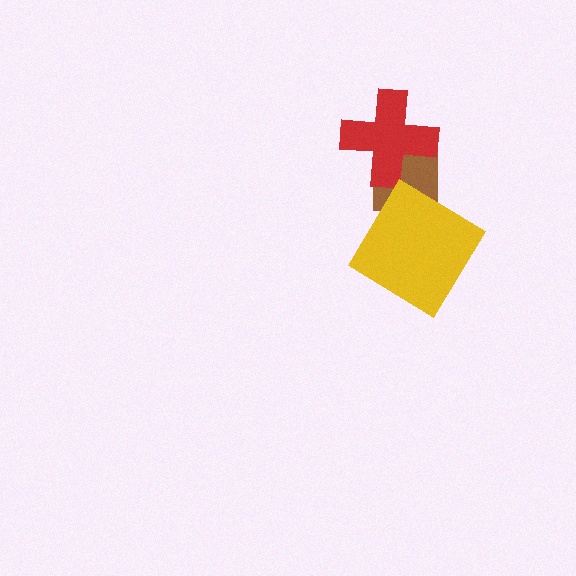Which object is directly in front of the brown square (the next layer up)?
The red cross is directly in front of the brown square.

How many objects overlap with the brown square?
2 objects overlap with the brown square.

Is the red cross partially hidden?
No, no other shape covers it.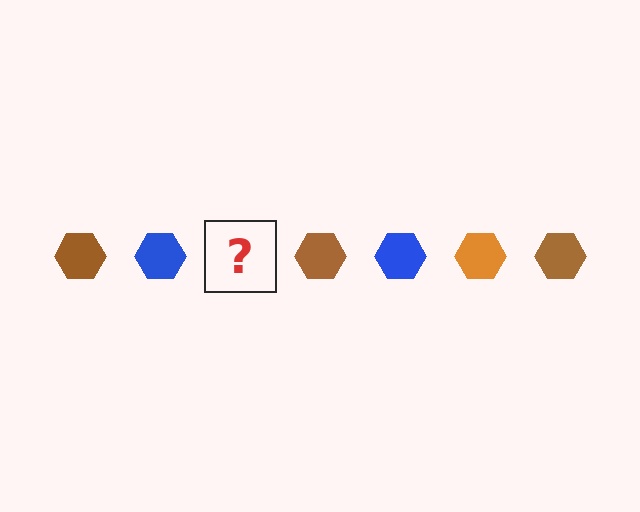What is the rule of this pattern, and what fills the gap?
The rule is that the pattern cycles through brown, blue, orange hexagons. The gap should be filled with an orange hexagon.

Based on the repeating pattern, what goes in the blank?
The blank should be an orange hexagon.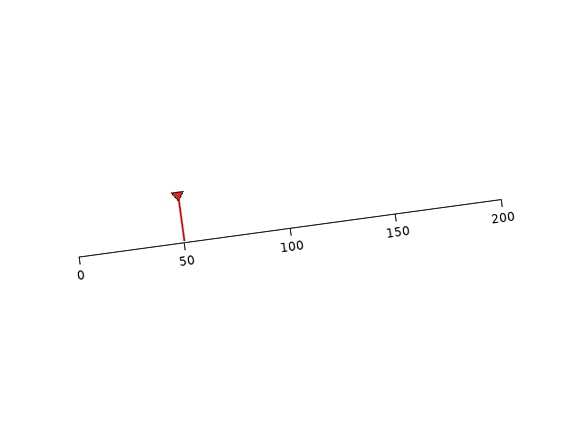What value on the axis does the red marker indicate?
The marker indicates approximately 50.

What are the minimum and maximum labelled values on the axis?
The axis runs from 0 to 200.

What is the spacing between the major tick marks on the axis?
The major ticks are spaced 50 apart.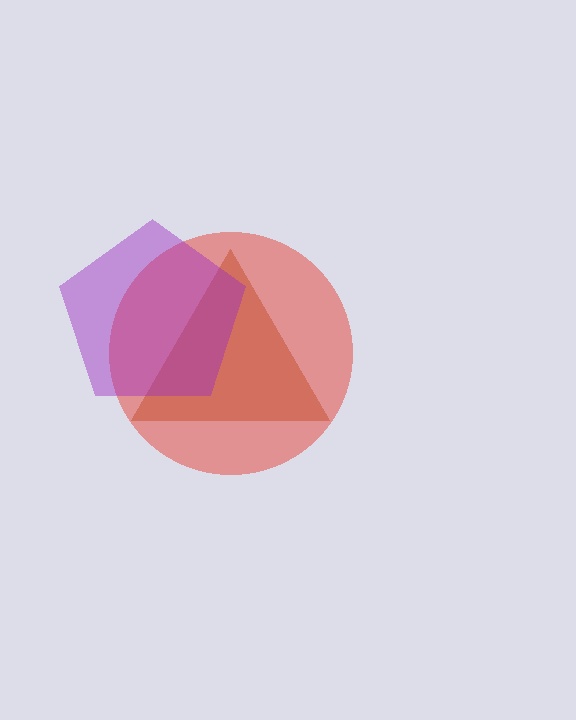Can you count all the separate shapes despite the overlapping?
Yes, there are 3 separate shapes.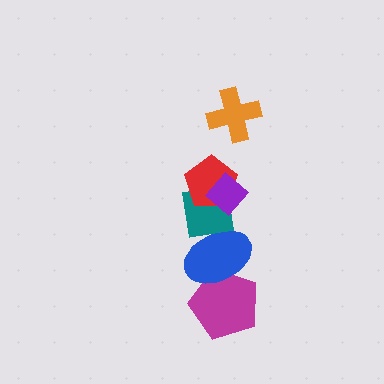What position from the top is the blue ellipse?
The blue ellipse is 5th from the top.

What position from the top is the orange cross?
The orange cross is 1st from the top.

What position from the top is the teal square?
The teal square is 4th from the top.